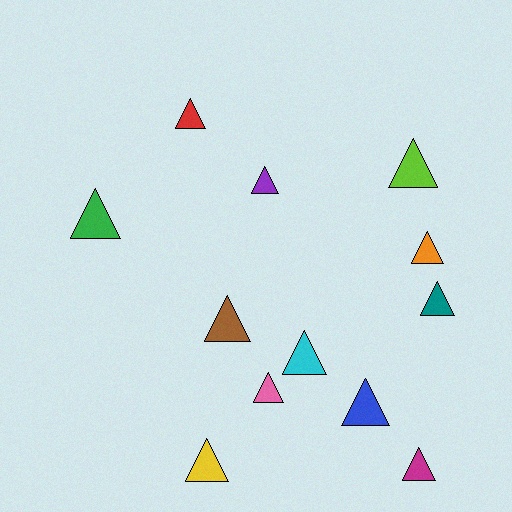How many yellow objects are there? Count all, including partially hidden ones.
There is 1 yellow object.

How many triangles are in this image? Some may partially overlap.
There are 12 triangles.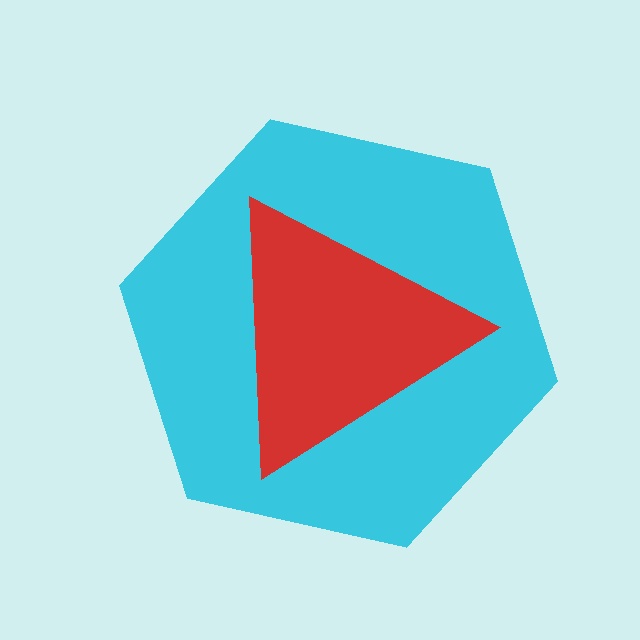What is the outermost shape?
The cyan hexagon.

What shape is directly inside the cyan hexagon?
The red triangle.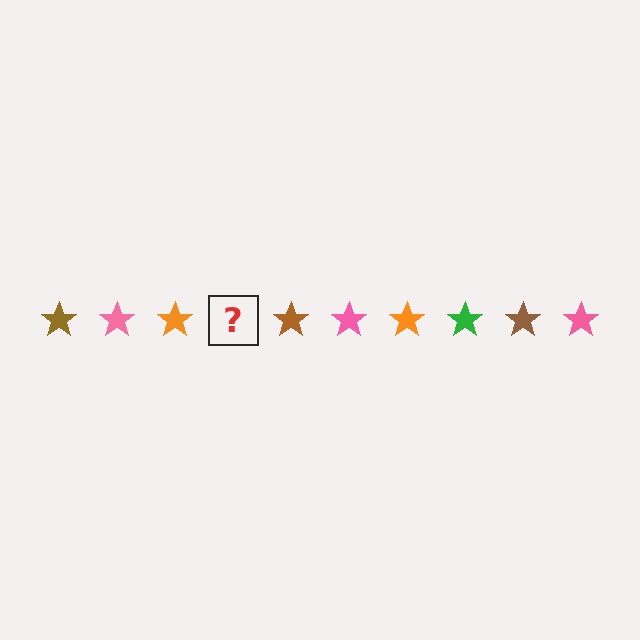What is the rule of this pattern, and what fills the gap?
The rule is that the pattern cycles through brown, pink, orange, green stars. The gap should be filled with a green star.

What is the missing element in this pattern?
The missing element is a green star.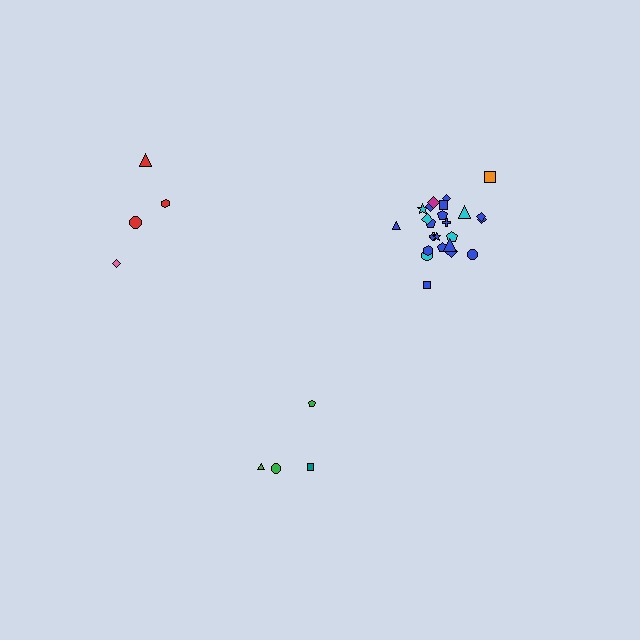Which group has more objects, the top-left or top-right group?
The top-right group.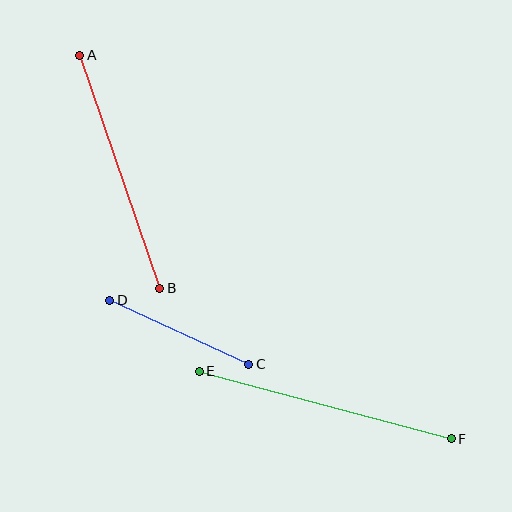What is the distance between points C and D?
The distance is approximately 153 pixels.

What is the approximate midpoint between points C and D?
The midpoint is at approximately (179, 332) pixels.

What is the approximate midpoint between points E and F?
The midpoint is at approximately (325, 405) pixels.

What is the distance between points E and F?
The distance is approximately 261 pixels.